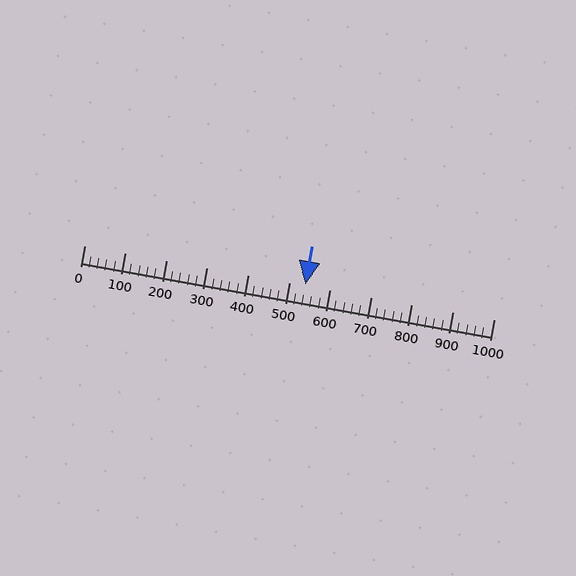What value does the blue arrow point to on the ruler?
The blue arrow points to approximately 540.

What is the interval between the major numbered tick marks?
The major tick marks are spaced 100 units apart.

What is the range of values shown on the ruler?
The ruler shows values from 0 to 1000.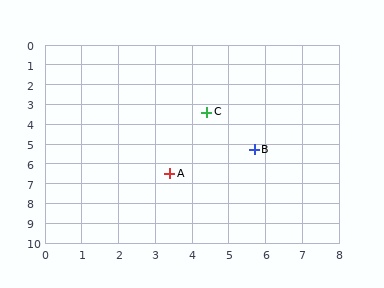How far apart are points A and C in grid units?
Points A and C are about 3.3 grid units apart.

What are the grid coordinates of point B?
Point B is at approximately (5.7, 5.3).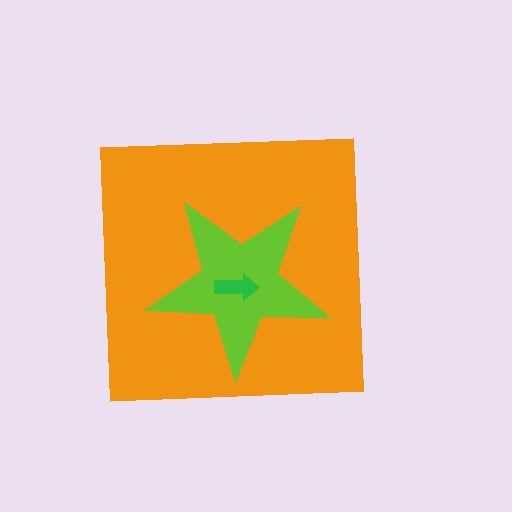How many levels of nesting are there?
3.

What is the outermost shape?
The orange square.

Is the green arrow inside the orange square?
Yes.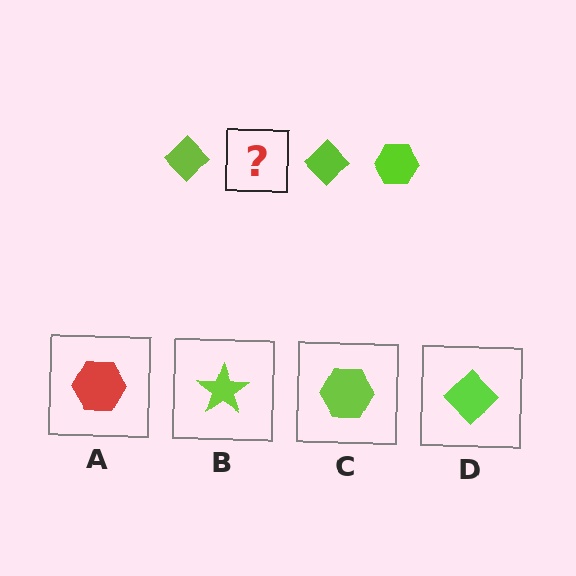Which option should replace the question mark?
Option C.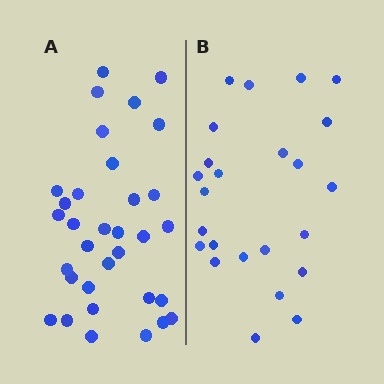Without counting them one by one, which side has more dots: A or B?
Region A (the left region) has more dots.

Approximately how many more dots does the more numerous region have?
Region A has roughly 8 or so more dots than region B.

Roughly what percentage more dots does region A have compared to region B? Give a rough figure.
About 40% more.